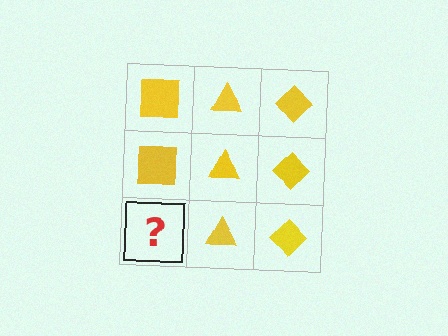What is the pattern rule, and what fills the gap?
The rule is that each column has a consistent shape. The gap should be filled with a yellow square.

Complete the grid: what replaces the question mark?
The question mark should be replaced with a yellow square.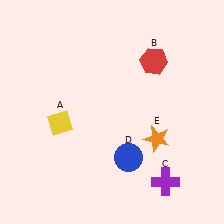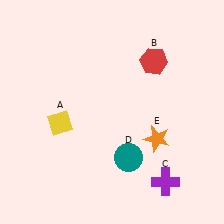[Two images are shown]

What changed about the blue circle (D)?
In Image 1, D is blue. In Image 2, it changed to teal.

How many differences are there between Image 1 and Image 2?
There is 1 difference between the two images.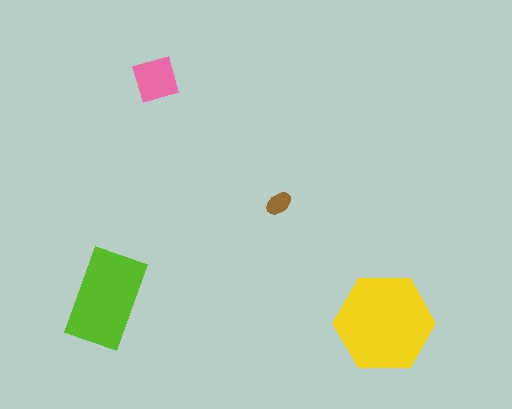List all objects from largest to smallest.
The yellow hexagon, the lime rectangle, the pink diamond, the brown ellipse.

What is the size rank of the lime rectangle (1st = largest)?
2nd.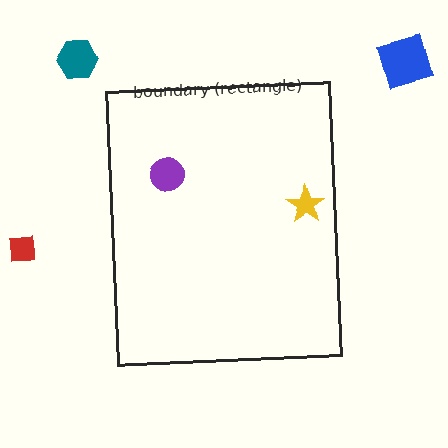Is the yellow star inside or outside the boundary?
Inside.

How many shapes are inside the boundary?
2 inside, 3 outside.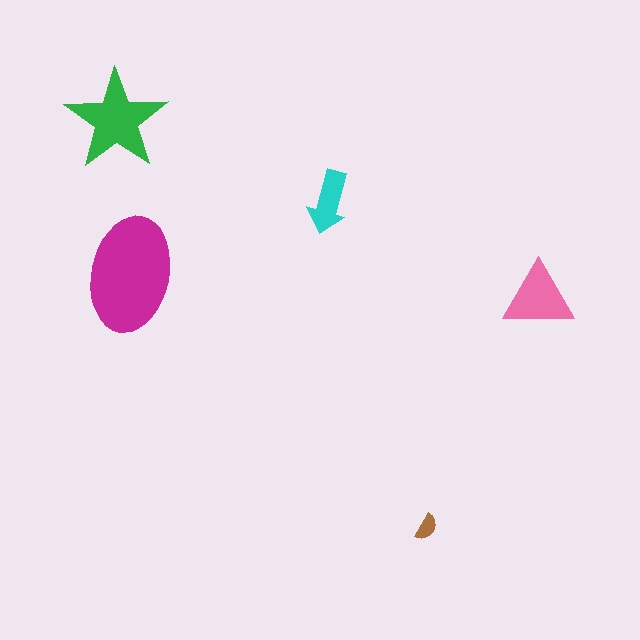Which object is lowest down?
The brown semicircle is bottommost.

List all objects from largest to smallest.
The magenta ellipse, the green star, the pink triangle, the cyan arrow, the brown semicircle.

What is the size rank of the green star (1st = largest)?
2nd.